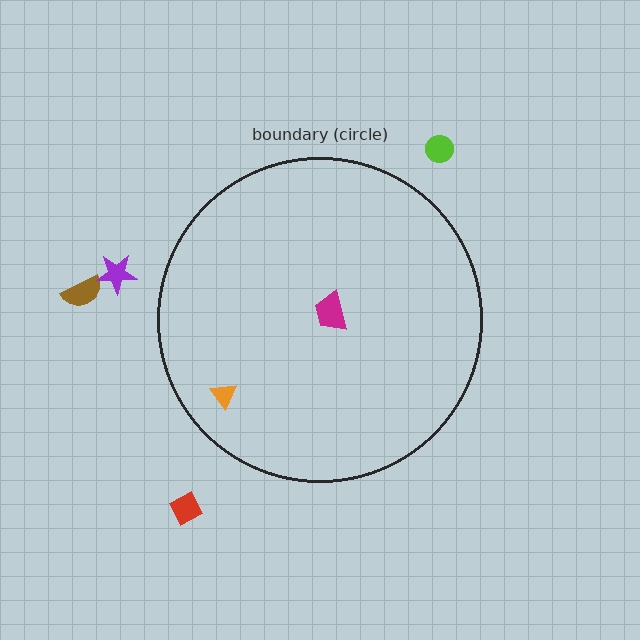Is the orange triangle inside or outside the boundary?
Inside.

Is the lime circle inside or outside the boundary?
Outside.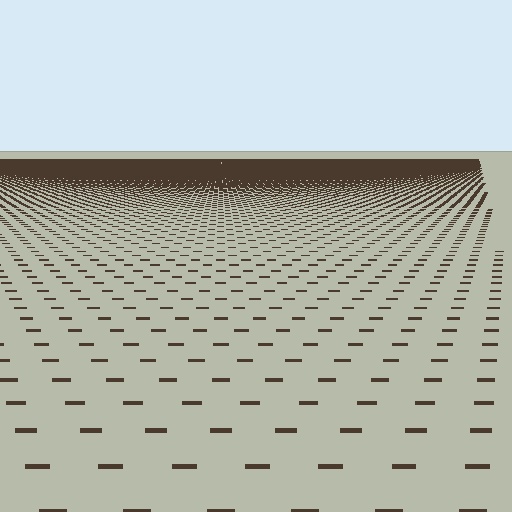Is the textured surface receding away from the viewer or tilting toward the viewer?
The surface is receding away from the viewer. Texture elements get smaller and denser toward the top.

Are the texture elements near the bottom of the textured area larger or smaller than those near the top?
Larger. Near the bottom, elements are closer to the viewer and appear at a bigger on-screen size.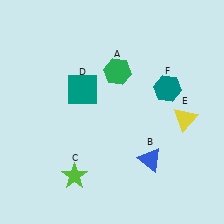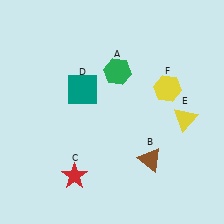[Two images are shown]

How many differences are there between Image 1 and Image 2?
There are 3 differences between the two images.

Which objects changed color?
B changed from blue to brown. C changed from lime to red. F changed from teal to yellow.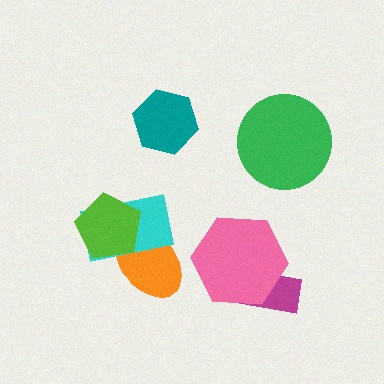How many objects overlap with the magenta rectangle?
1 object overlaps with the magenta rectangle.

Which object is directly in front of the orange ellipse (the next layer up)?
The cyan rectangle is directly in front of the orange ellipse.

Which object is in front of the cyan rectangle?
The lime pentagon is in front of the cyan rectangle.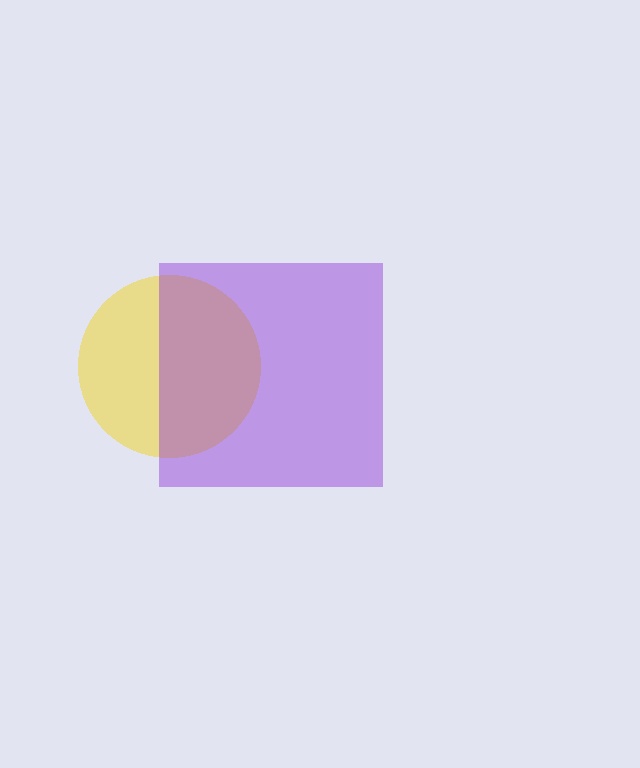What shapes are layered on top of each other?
The layered shapes are: a yellow circle, a purple square.